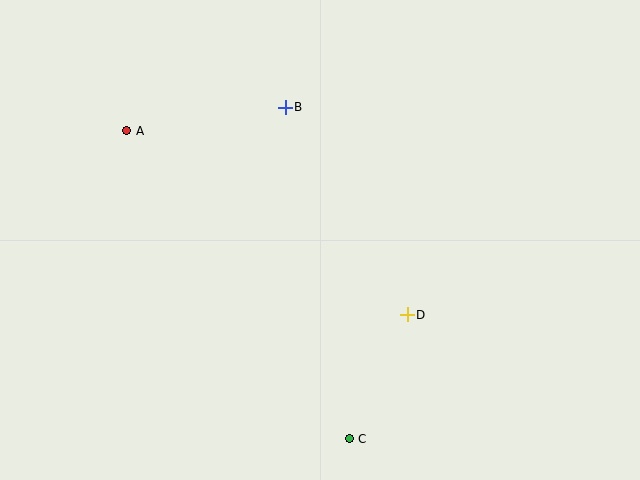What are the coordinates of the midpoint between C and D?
The midpoint between C and D is at (378, 377).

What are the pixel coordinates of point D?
Point D is at (407, 315).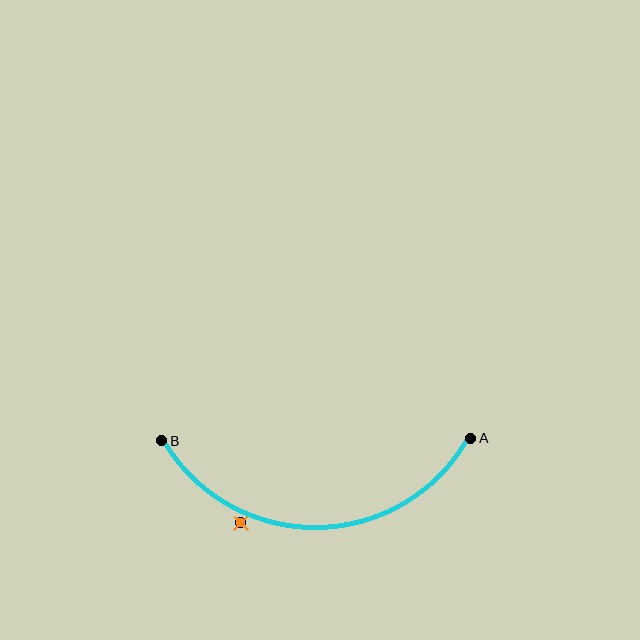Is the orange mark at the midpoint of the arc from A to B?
No — the orange mark does not lie on the arc at all. It sits slightly outside the curve.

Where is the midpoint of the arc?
The arc midpoint is the point on the curve farthest from the straight line joining A and B. It sits below that line.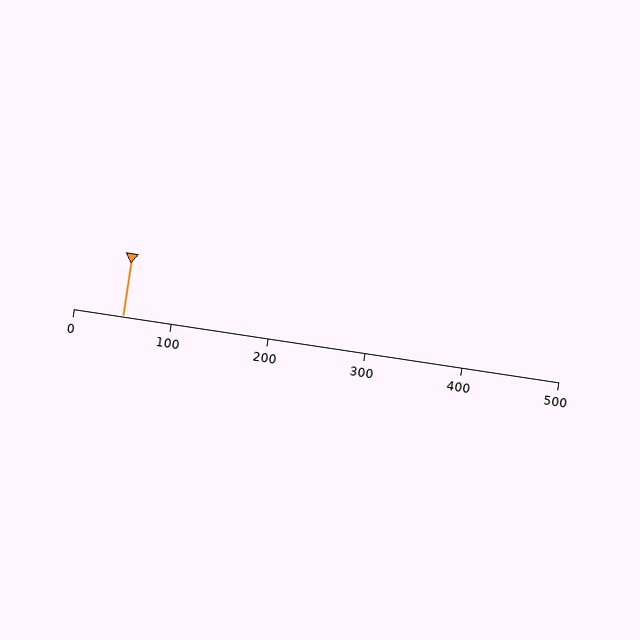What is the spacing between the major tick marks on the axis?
The major ticks are spaced 100 apart.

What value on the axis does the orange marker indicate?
The marker indicates approximately 50.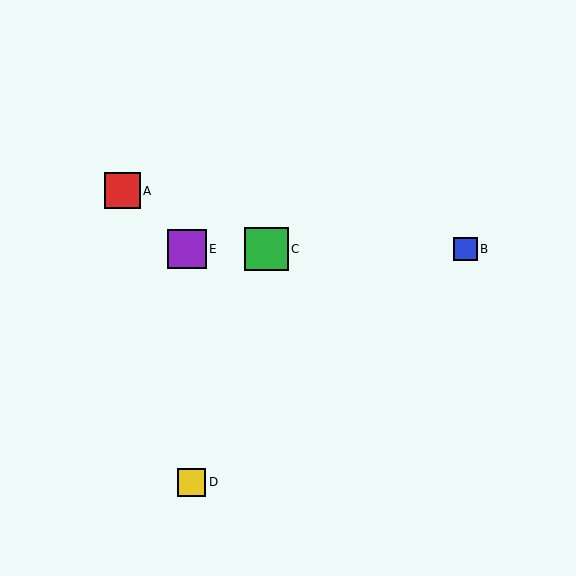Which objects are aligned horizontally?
Objects B, C, E are aligned horizontally.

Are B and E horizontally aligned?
Yes, both are at y≈249.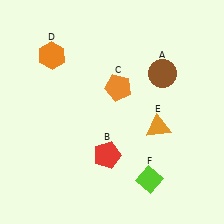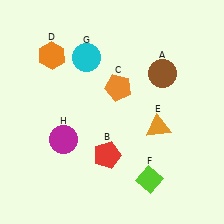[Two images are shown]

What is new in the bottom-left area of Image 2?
A magenta circle (H) was added in the bottom-left area of Image 2.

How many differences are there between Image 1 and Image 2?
There are 2 differences between the two images.